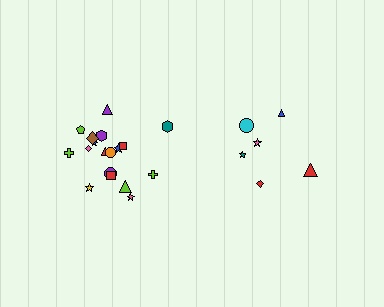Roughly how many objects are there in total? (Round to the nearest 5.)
Roughly 25 objects in total.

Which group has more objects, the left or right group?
The left group.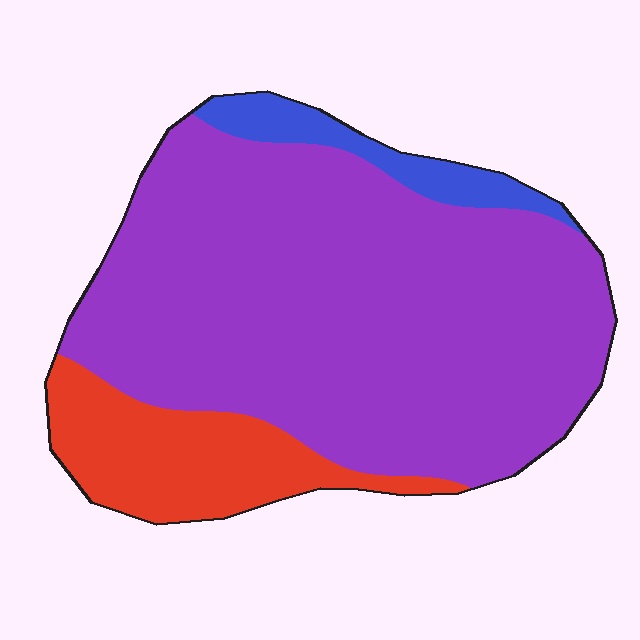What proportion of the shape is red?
Red takes up about one sixth (1/6) of the shape.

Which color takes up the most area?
Purple, at roughly 75%.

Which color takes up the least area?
Blue, at roughly 5%.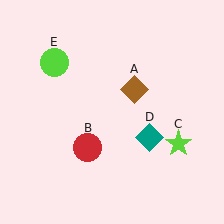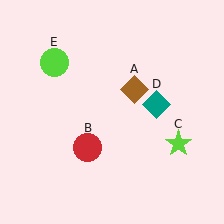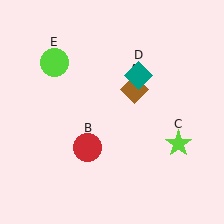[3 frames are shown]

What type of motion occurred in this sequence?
The teal diamond (object D) rotated counterclockwise around the center of the scene.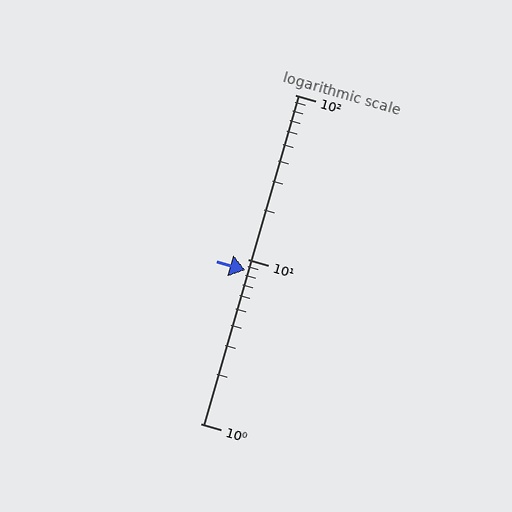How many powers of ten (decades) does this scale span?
The scale spans 2 decades, from 1 to 100.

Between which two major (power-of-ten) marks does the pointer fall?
The pointer is between 1 and 10.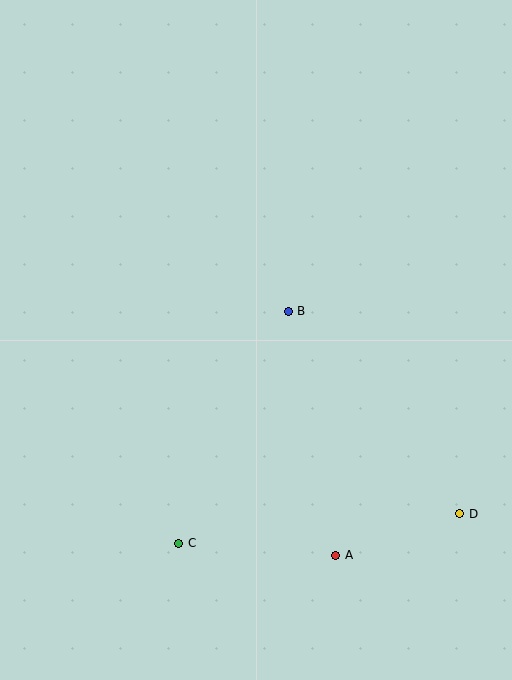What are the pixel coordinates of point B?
Point B is at (288, 311).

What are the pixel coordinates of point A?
Point A is at (336, 555).